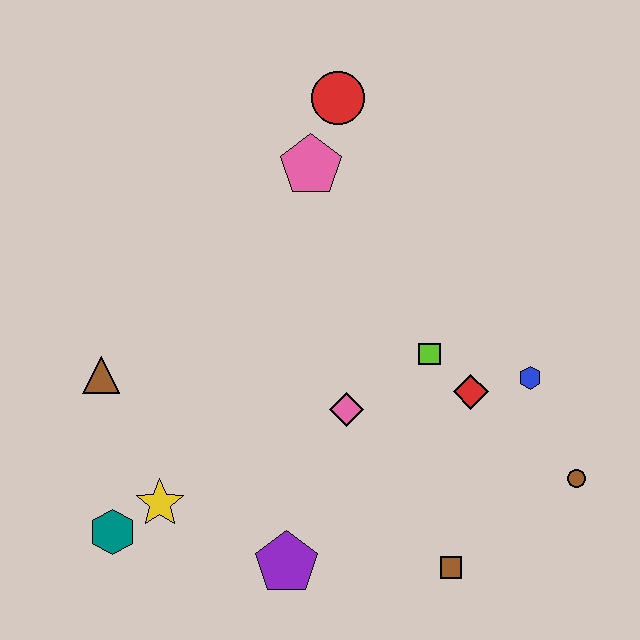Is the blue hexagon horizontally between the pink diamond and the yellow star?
No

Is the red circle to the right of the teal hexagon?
Yes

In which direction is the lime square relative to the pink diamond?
The lime square is to the right of the pink diamond.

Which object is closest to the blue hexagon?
The red diamond is closest to the blue hexagon.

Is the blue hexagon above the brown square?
Yes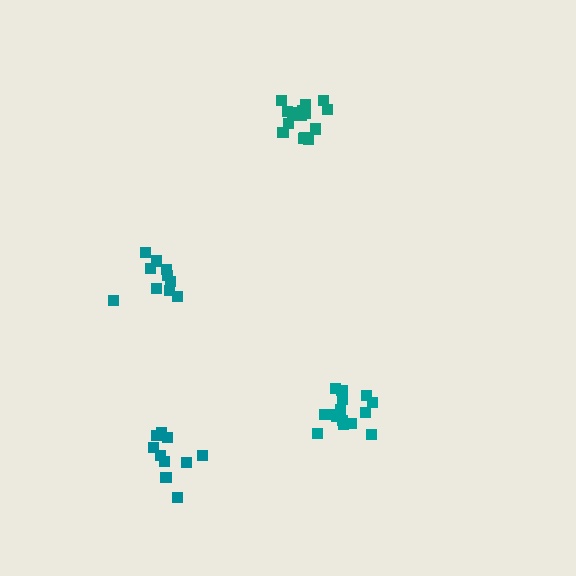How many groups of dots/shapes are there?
There are 4 groups.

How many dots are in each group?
Group 1: 10 dots, Group 2: 15 dots, Group 3: 16 dots, Group 4: 10 dots (51 total).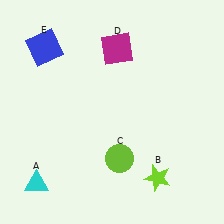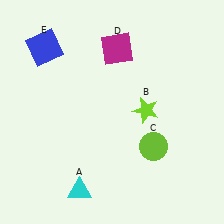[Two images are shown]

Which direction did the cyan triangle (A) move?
The cyan triangle (A) moved right.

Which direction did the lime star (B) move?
The lime star (B) moved up.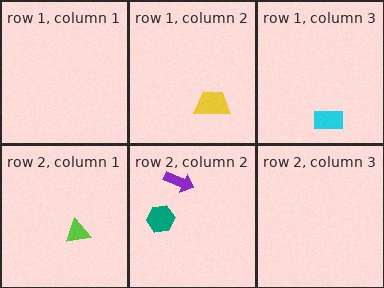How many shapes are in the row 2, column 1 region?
1.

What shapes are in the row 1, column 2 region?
The yellow trapezoid.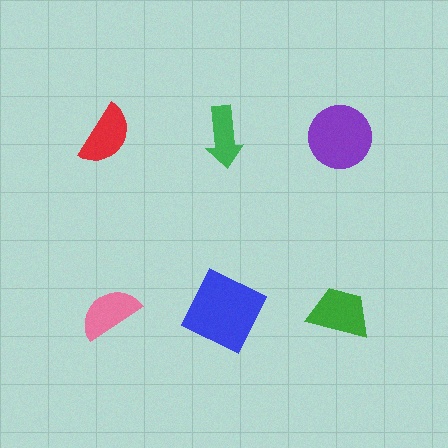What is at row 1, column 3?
A purple circle.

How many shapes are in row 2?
3 shapes.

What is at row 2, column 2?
A blue square.